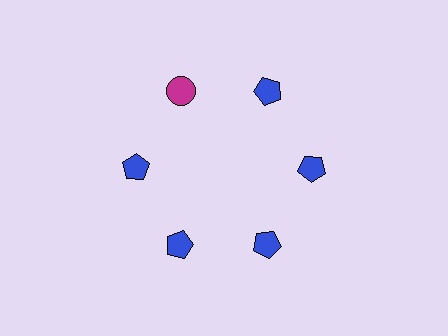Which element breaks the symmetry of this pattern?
The magenta circle at roughly the 11 o'clock position breaks the symmetry. All other shapes are blue pentagons.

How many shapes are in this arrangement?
There are 6 shapes arranged in a ring pattern.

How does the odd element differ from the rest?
It differs in both color (magenta instead of blue) and shape (circle instead of pentagon).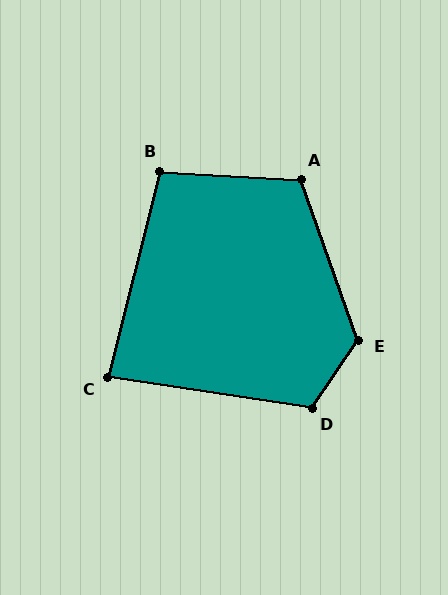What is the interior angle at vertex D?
Approximately 116 degrees (obtuse).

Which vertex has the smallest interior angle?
C, at approximately 84 degrees.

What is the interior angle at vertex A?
Approximately 113 degrees (obtuse).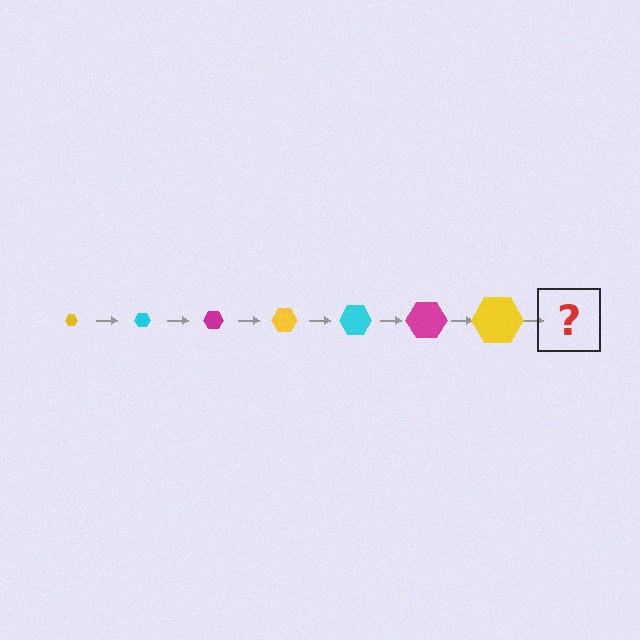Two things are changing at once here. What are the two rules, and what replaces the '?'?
The two rules are that the hexagon grows larger each step and the color cycles through yellow, cyan, and magenta. The '?' should be a cyan hexagon, larger than the previous one.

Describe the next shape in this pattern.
It should be a cyan hexagon, larger than the previous one.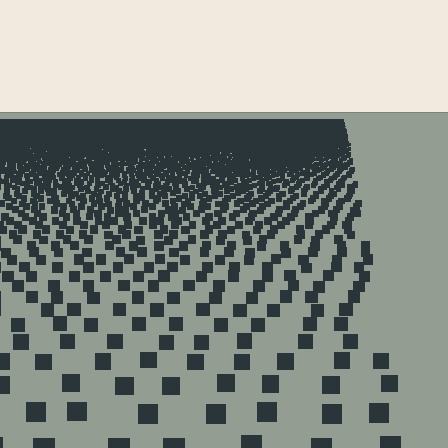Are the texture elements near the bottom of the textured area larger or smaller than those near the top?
Larger. Near the bottom, elements are closer to the viewer and appear at a bigger on-screen size.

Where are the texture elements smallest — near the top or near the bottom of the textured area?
Near the top.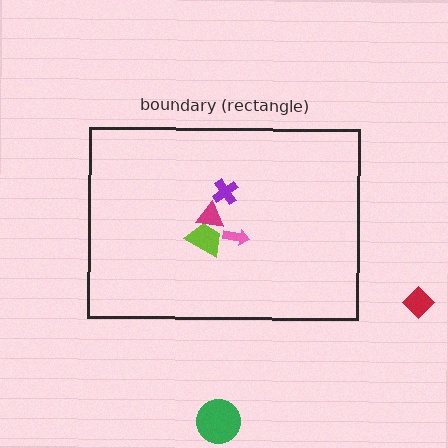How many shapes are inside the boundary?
4 inside, 2 outside.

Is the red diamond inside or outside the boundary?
Outside.